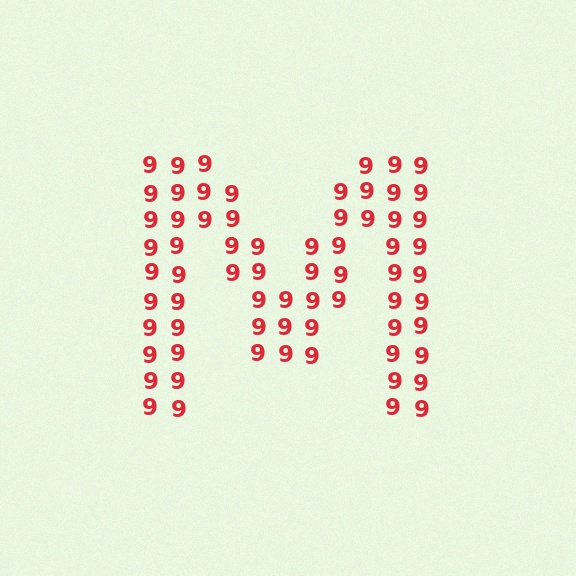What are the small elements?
The small elements are digit 9's.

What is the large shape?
The large shape is the letter M.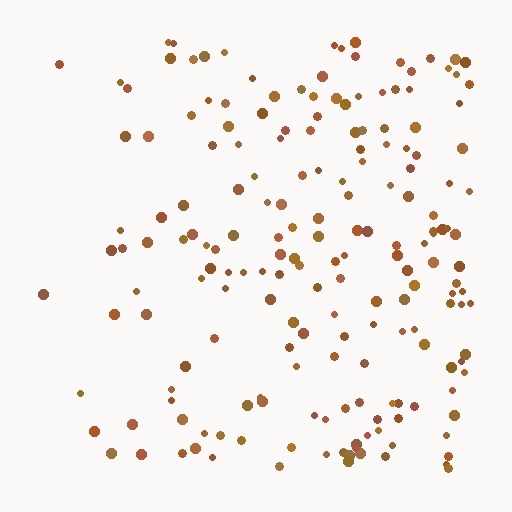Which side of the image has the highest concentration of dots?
The right.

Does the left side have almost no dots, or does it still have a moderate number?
Still a moderate number, just noticeably fewer than the right.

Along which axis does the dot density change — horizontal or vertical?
Horizontal.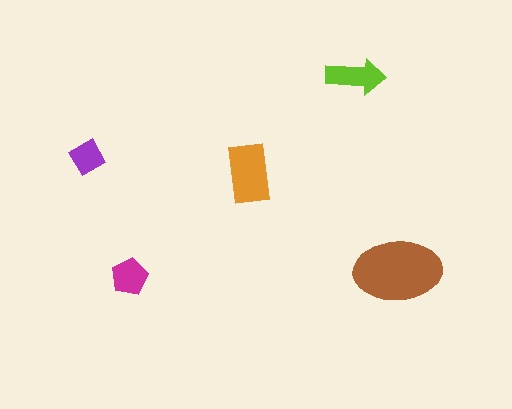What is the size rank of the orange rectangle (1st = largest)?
2nd.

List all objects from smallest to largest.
The purple diamond, the magenta pentagon, the lime arrow, the orange rectangle, the brown ellipse.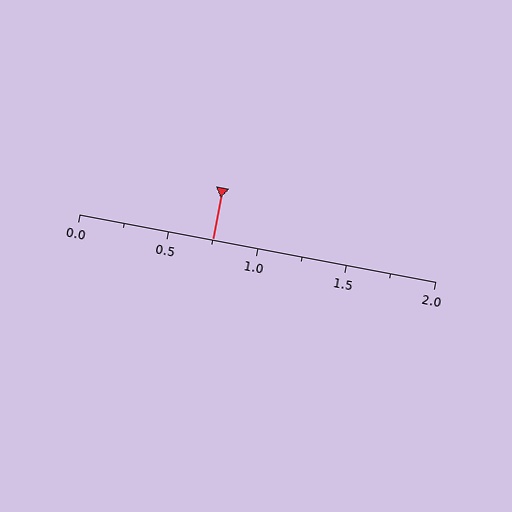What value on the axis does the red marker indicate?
The marker indicates approximately 0.75.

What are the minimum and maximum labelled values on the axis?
The axis runs from 0.0 to 2.0.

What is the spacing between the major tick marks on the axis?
The major ticks are spaced 0.5 apart.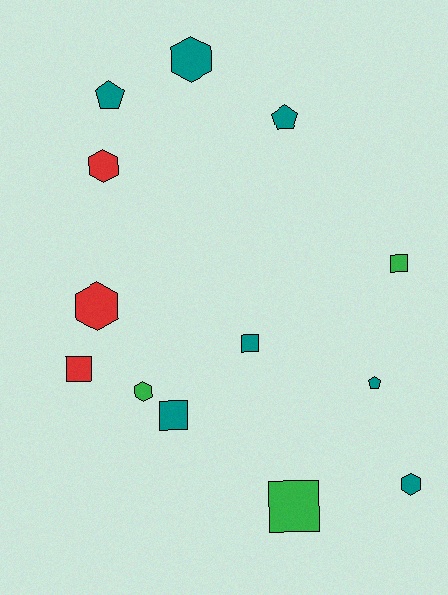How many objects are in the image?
There are 13 objects.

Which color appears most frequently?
Teal, with 7 objects.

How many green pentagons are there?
There are no green pentagons.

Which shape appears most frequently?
Square, with 5 objects.